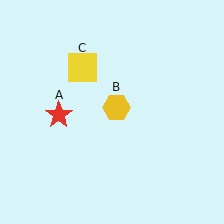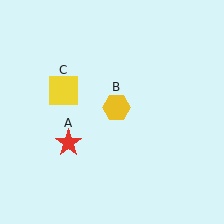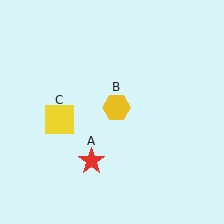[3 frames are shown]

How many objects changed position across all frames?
2 objects changed position: red star (object A), yellow square (object C).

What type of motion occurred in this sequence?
The red star (object A), yellow square (object C) rotated counterclockwise around the center of the scene.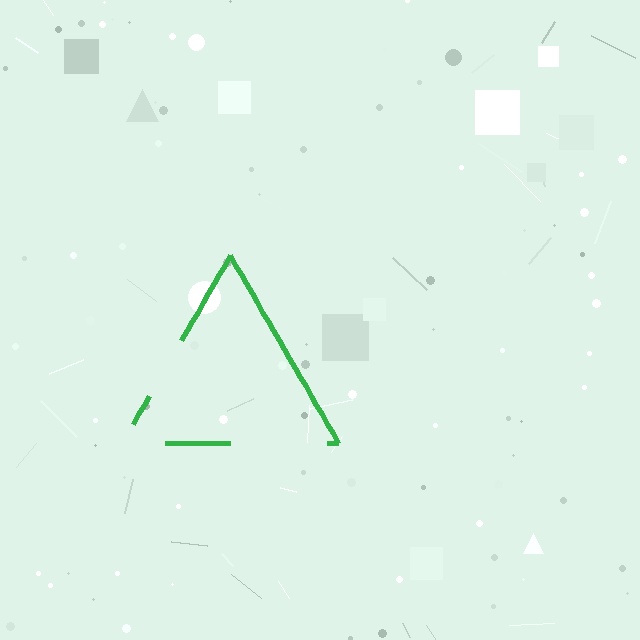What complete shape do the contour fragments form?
The contour fragments form a triangle.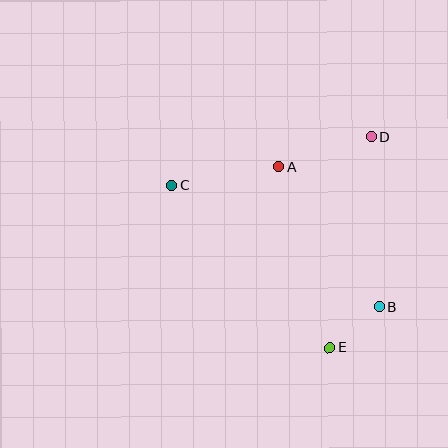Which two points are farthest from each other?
Points B and C are farthest from each other.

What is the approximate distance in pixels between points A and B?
The distance between A and B is approximately 173 pixels.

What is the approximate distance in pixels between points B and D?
The distance between B and D is approximately 170 pixels.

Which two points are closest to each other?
Points B and E are closest to each other.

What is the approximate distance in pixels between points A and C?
The distance between A and C is approximately 108 pixels.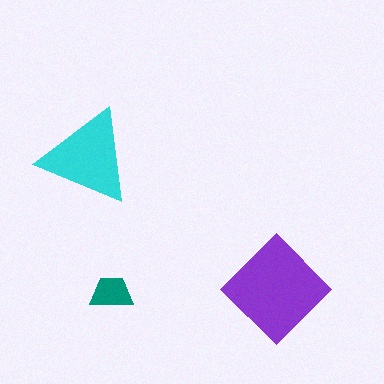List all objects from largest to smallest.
The purple diamond, the cyan triangle, the teal trapezoid.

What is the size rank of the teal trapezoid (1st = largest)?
3rd.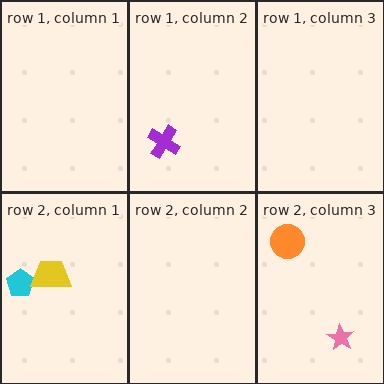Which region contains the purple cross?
The row 1, column 2 region.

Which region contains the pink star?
The row 2, column 3 region.